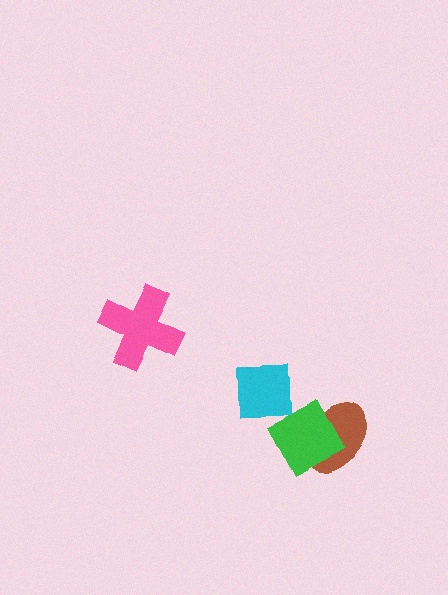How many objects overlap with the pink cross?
0 objects overlap with the pink cross.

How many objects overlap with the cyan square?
1 object overlaps with the cyan square.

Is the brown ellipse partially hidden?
Yes, it is partially covered by another shape.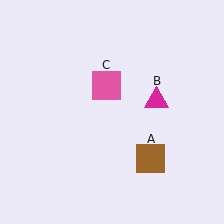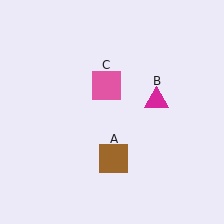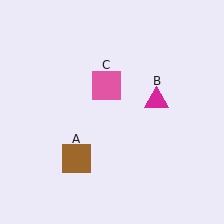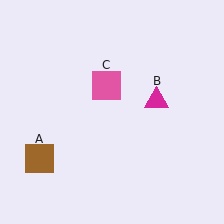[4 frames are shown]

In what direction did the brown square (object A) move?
The brown square (object A) moved left.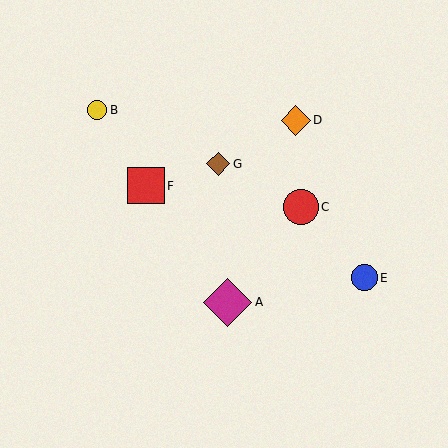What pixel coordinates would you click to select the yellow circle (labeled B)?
Click at (97, 110) to select the yellow circle B.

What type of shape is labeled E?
Shape E is a blue circle.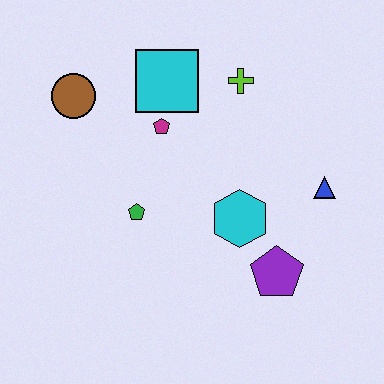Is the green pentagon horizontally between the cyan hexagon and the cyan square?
No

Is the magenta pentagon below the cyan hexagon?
No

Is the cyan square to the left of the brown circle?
No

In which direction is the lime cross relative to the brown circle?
The lime cross is to the right of the brown circle.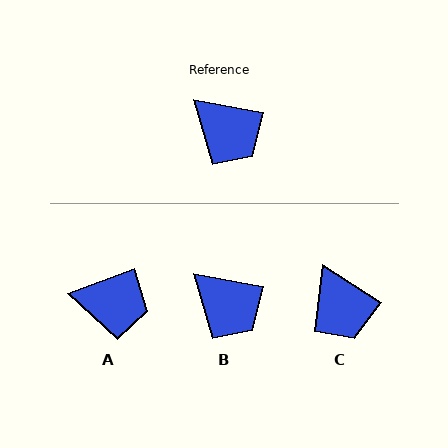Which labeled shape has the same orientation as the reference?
B.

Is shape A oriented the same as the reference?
No, it is off by about 31 degrees.